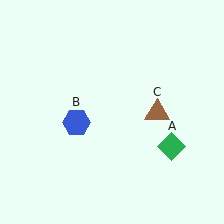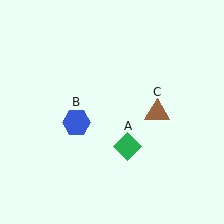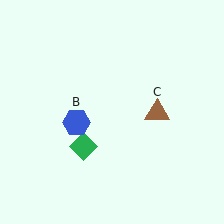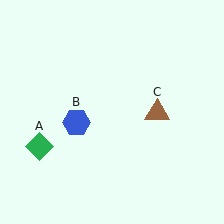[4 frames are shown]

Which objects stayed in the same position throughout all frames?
Blue hexagon (object B) and brown triangle (object C) remained stationary.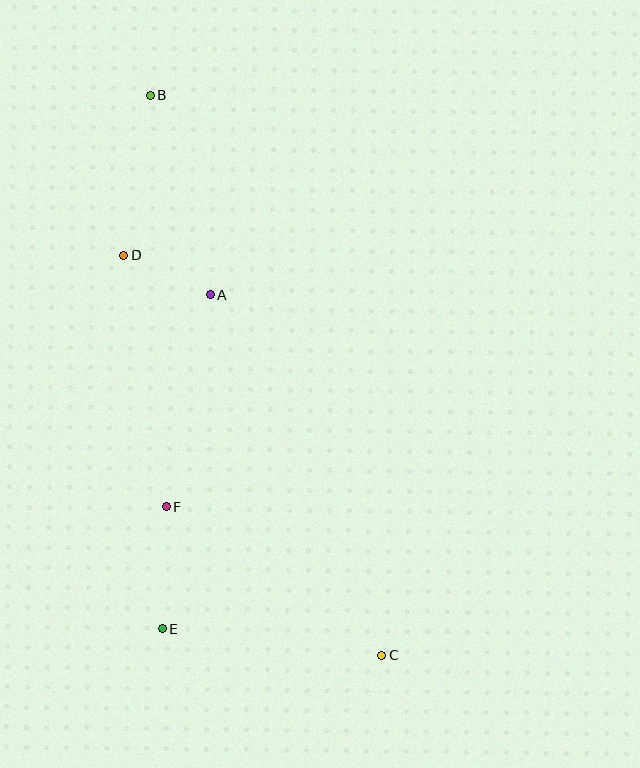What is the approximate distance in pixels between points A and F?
The distance between A and F is approximately 217 pixels.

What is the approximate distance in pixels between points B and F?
The distance between B and F is approximately 412 pixels.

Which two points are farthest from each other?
Points B and C are farthest from each other.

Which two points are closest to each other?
Points A and D are closest to each other.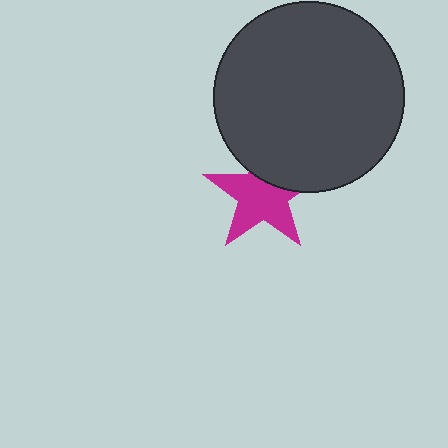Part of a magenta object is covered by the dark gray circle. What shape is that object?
It is a star.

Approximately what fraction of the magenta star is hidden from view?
Roughly 31% of the magenta star is hidden behind the dark gray circle.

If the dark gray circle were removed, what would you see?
You would see the complete magenta star.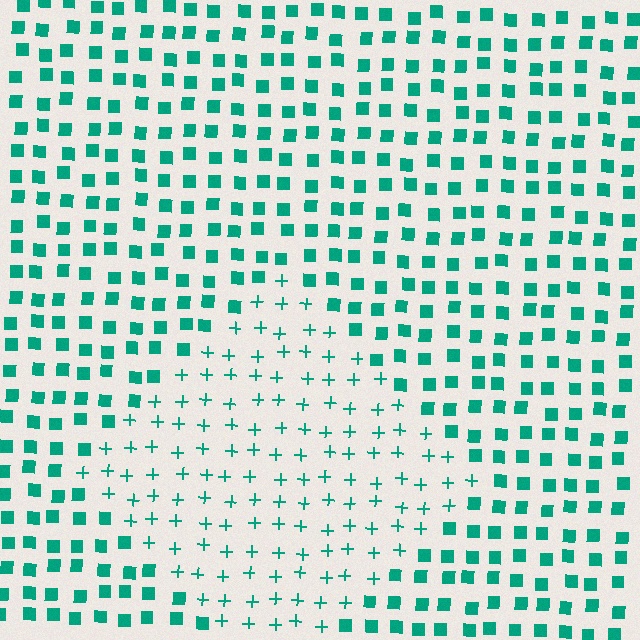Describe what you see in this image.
The image is filled with small teal elements arranged in a uniform grid. A diamond-shaped region contains plus signs, while the surrounding area contains squares. The boundary is defined purely by the change in element shape.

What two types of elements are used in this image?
The image uses plus signs inside the diamond region and squares outside it.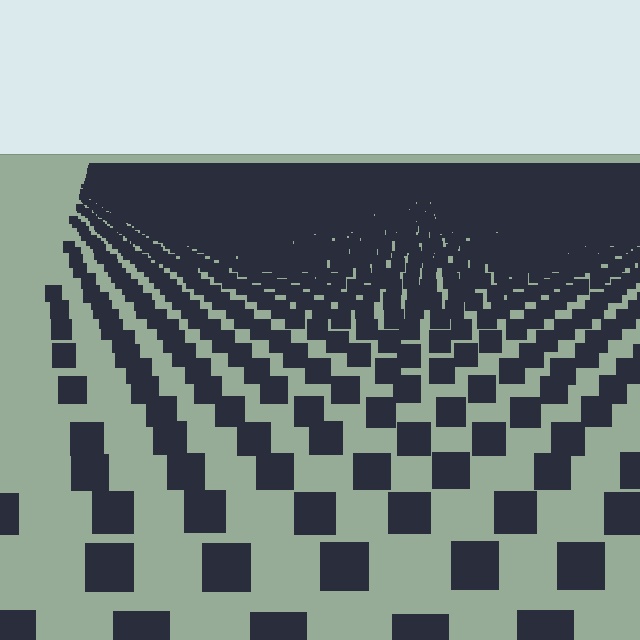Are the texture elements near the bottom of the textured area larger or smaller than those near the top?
Larger. Near the bottom, elements are closer to the viewer and appear at a bigger on-screen size.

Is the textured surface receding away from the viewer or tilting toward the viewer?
The surface is receding away from the viewer. Texture elements get smaller and denser toward the top.